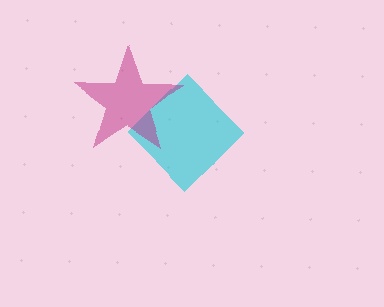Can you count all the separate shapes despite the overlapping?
Yes, there are 2 separate shapes.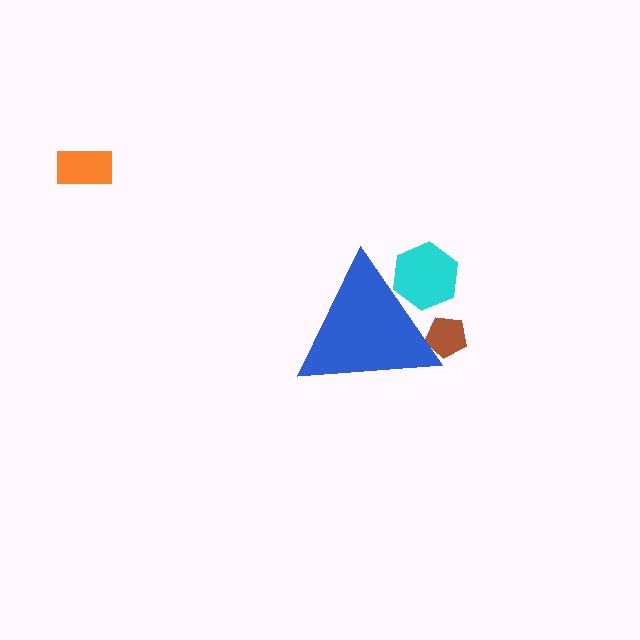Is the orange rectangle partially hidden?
No, the orange rectangle is fully visible.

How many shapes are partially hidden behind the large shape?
2 shapes are partially hidden.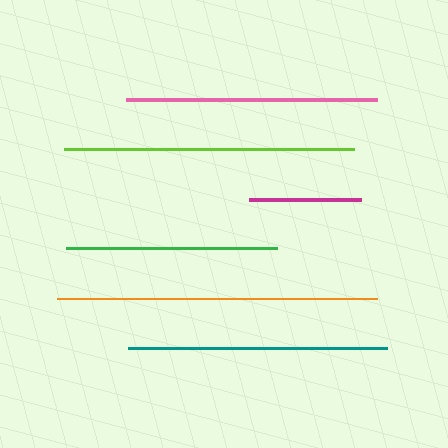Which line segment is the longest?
The orange line is the longest at approximately 320 pixels.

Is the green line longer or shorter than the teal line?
The teal line is longer than the green line.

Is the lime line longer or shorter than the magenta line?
The lime line is longer than the magenta line.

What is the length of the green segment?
The green segment is approximately 212 pixels long.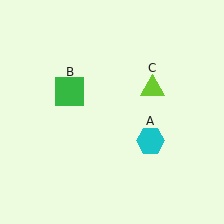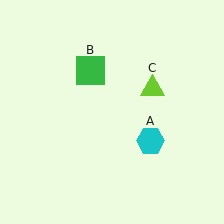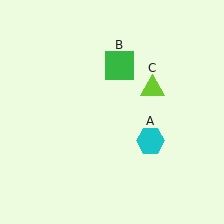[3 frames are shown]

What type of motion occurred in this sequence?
The green square (object B) rotated clockwise around the center of the scene.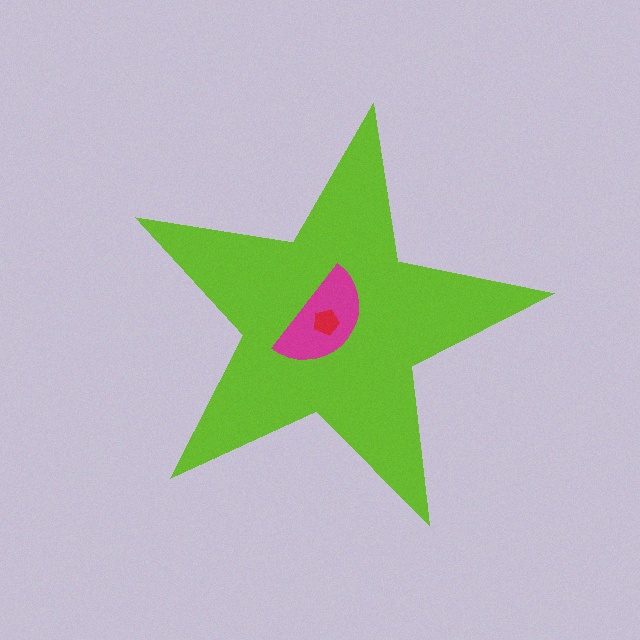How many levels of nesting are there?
3.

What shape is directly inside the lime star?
The magenta semicircle.